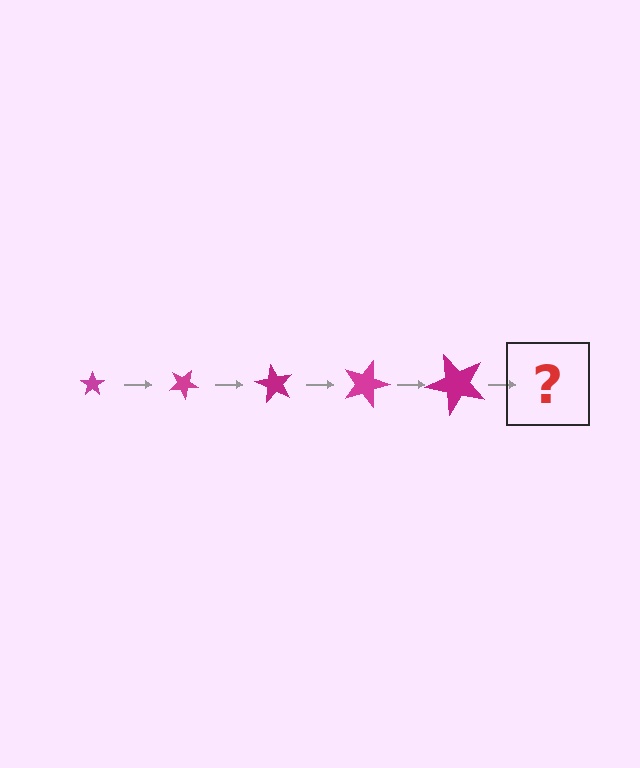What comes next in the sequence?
The next element should be a star, larger than the previous one and rotated 150 degrees from the start.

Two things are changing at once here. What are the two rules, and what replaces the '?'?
The two rules are that the star grows larger each step and it rotates 30 degrees each step. The '?' should be a star, larger than the previous one and rotated 150 degrees from the start.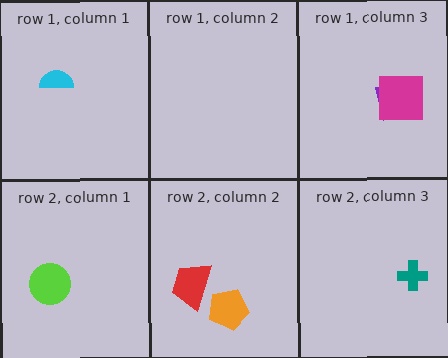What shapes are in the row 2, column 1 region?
The lime circle.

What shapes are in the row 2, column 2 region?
The red trapezoid, the orange pentagon.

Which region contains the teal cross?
The row 2, column 3 region.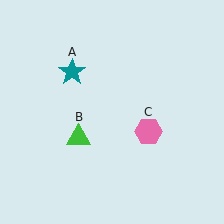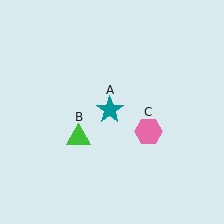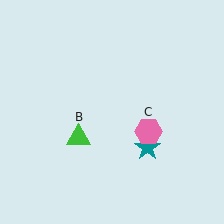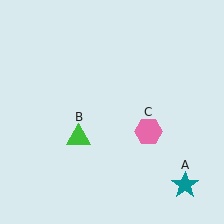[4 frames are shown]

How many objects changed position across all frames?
1 object changed position: teal star (object A).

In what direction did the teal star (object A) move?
The teal star (object A) moved down and to the right.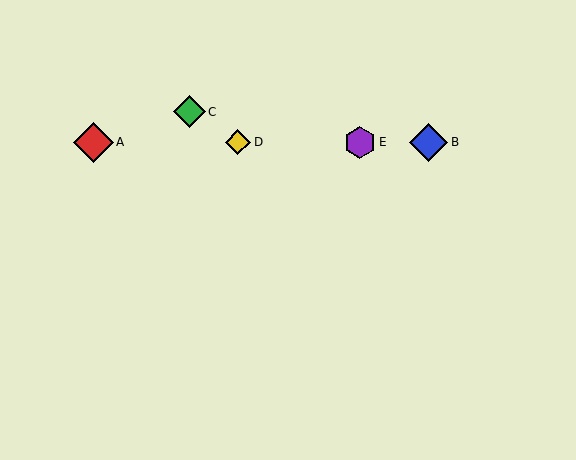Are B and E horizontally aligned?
Yes, both are at y≈142.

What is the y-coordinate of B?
Object B is at y≈142.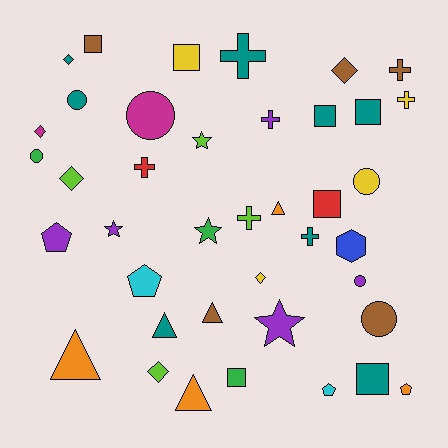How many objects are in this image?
There are 40 objects.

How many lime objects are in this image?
There are 4 lime objects.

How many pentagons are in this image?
There are 4 pentagons.